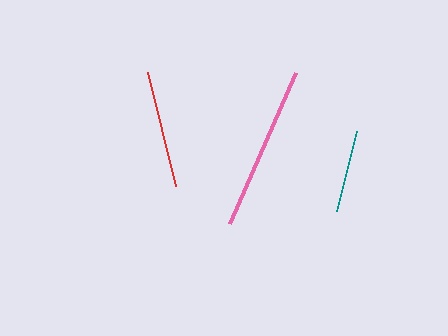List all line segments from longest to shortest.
From longest to shortest: pink, red, teal.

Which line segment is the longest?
The pink line is the longest at approximately 165 pixels.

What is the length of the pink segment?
The pink segment is approximately 165 pixels long.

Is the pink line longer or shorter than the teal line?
The pink line is longer than the teal line.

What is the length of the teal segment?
The teal segment is approximately 83 pixels long.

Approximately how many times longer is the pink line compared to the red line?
The pink line is approximately 1.4 times the length of the red line.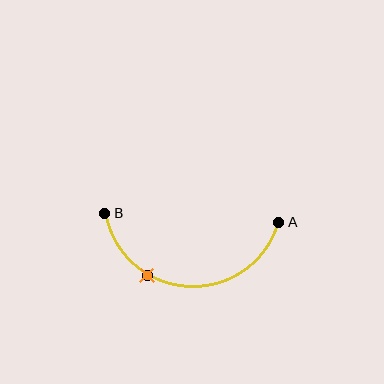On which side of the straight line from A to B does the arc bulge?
The arc bulges below the straight line connecting A and B.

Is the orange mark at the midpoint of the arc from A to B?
No. The orange mark lies on the arc but is closer to endpoint B. The arc midpoint would be at the point on the curve equidistant along the arc from both A and B.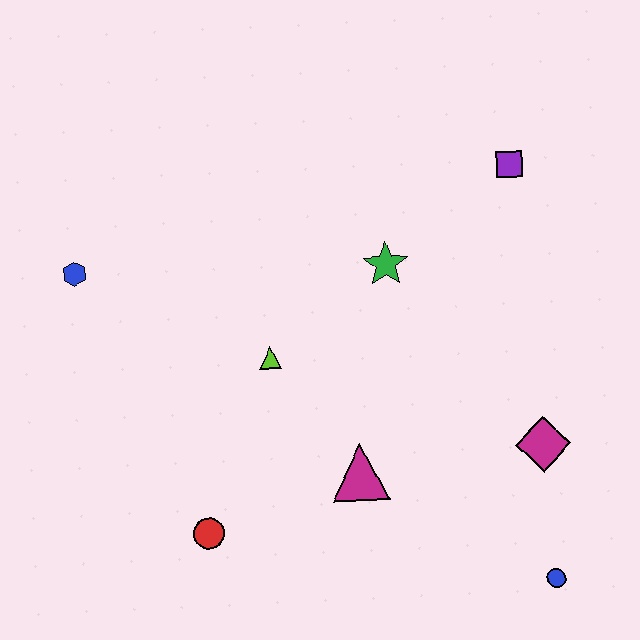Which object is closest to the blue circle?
The magenta diamond is closest to the blue circle.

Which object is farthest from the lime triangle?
The blue circle is farthest from the lime triangle.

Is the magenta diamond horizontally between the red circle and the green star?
No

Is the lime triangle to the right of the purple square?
No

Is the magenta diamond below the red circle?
No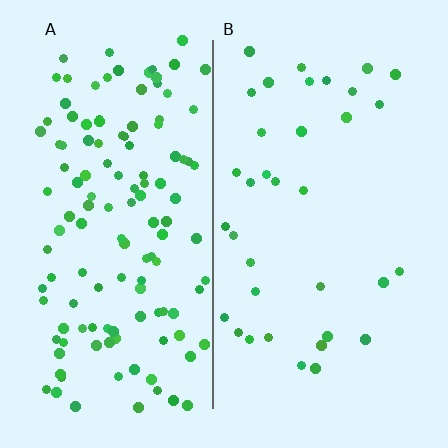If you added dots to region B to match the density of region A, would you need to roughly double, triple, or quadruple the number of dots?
Approximately quadruple.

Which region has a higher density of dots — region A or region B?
A (the left).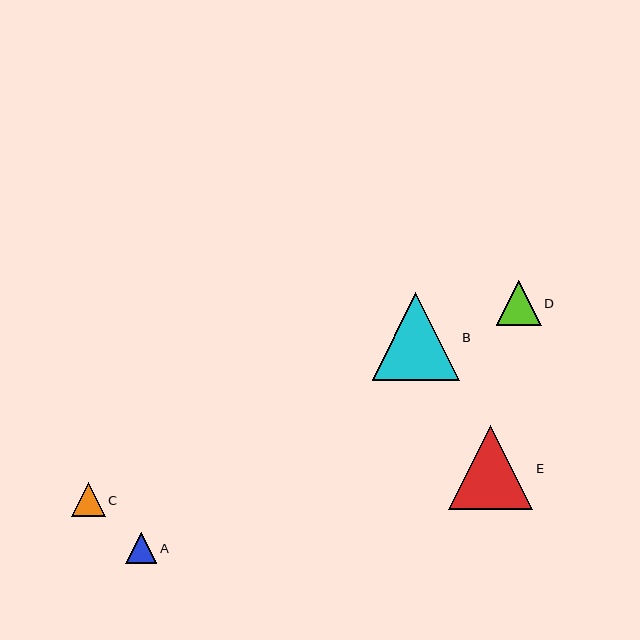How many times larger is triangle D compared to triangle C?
Triangle D is approximately 1.3 times the size of triangle C.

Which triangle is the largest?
Triangle B is the largest with a size of approximately 87 pixels.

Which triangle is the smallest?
Triangle A is the smallest with a size of approximately 31 pixels.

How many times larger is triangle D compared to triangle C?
Triangle D is approximately 1.3 times the size of triangle C.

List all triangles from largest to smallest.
From largest to smallest: B, E, D, C, A.